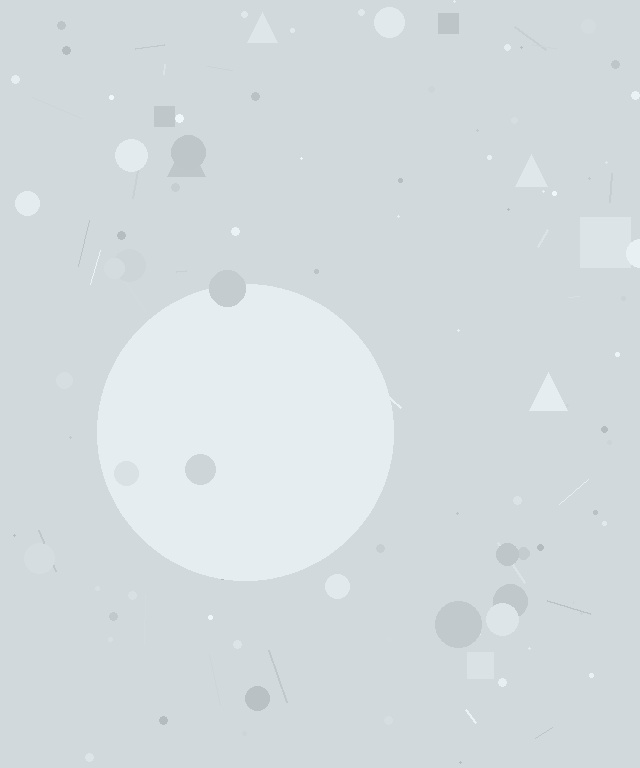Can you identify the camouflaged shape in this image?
The camouflaged shape is a circle.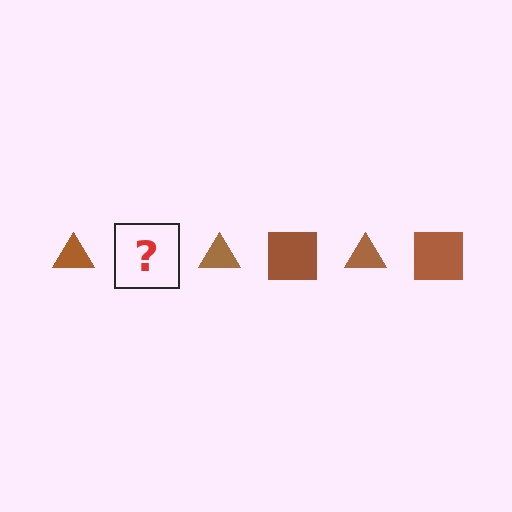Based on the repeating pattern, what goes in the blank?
The blank should be a brown square.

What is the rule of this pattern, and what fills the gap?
The rule is that the pattern cycles through triangle, square shapes in brown. The gap should be filled with a brown square.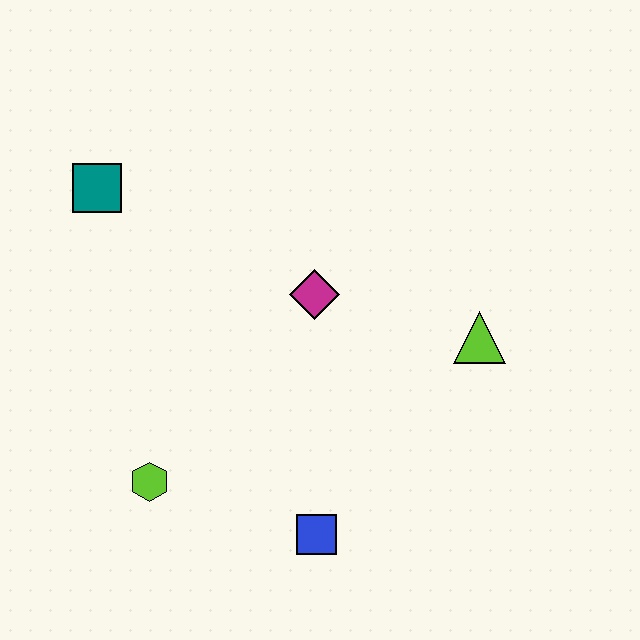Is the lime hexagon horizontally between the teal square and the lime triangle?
Yes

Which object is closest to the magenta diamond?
The lime triangle is closest to the magenta diamond.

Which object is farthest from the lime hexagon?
The lime triangle is farthest from the lime hexagon.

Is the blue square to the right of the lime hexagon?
Yes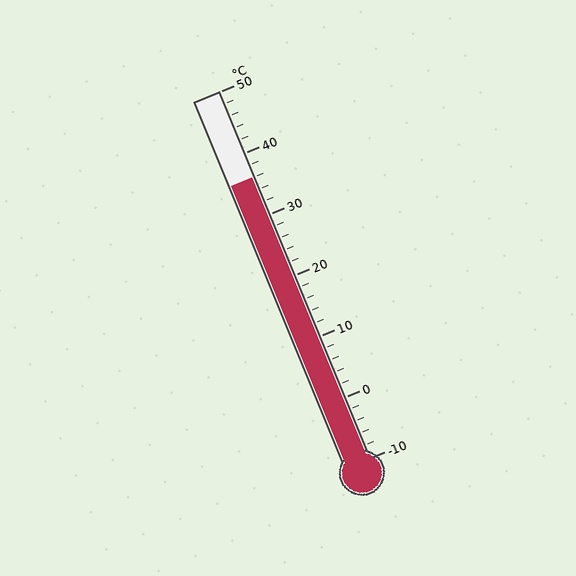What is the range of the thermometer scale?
The thermometer scale ranges from -10°C to 50°C.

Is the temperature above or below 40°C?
The temperature is below 40°C.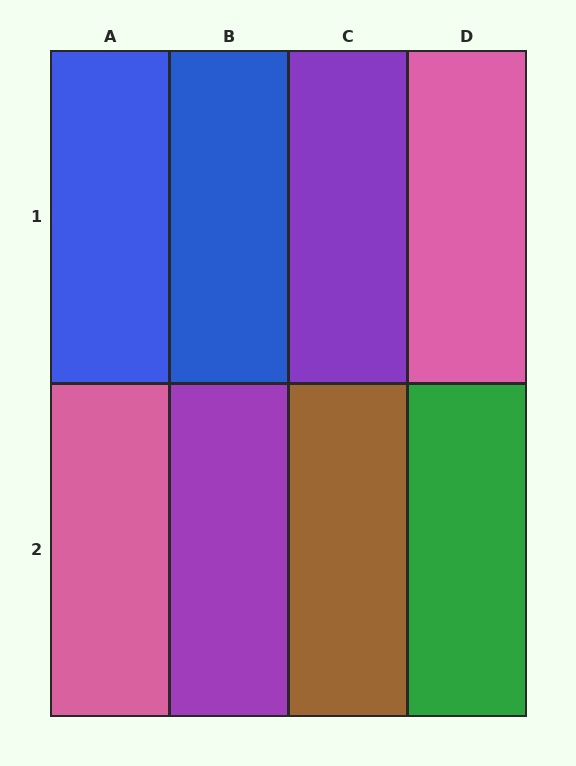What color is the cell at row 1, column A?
Blue.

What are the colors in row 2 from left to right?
Pink, purple, brown, green.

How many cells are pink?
2 cells are pink.